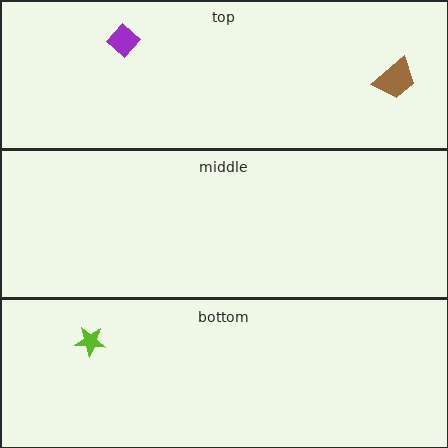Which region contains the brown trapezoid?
The top region.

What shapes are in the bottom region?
The lime star.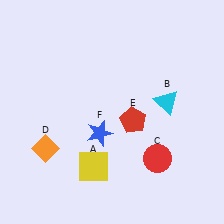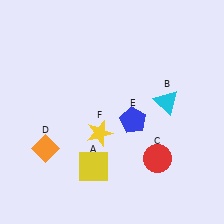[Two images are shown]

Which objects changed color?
E changed from red to blue. F changed from blue to yellow.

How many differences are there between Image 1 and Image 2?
There are 2 differences between the two images.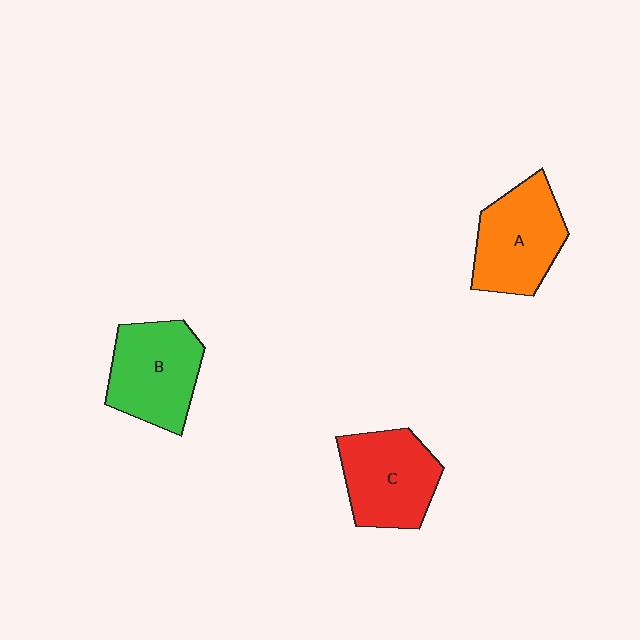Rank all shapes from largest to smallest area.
From largest to smallest: B (green), A (orange), C (red).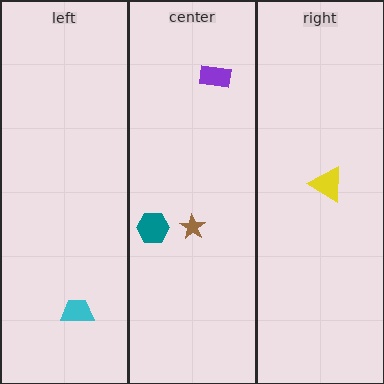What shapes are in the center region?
The brown star, the purple rectangle, the teal hexagon.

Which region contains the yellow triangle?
The right region.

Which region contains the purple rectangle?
The center region.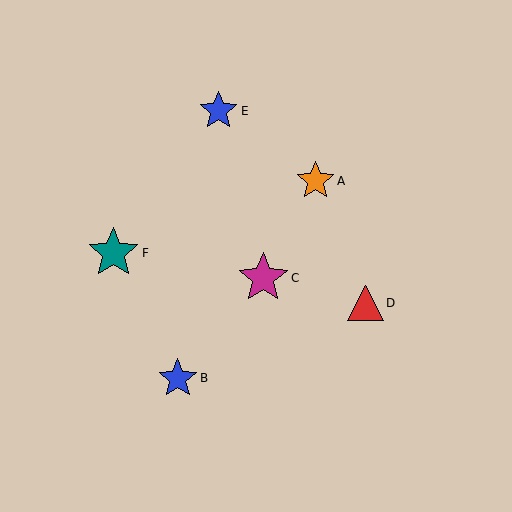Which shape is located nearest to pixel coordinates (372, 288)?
The red triangle (labeled D) at (366, 303) is nearest to that location.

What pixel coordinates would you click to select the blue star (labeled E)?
Click at (219, 111) to select the blue star E.